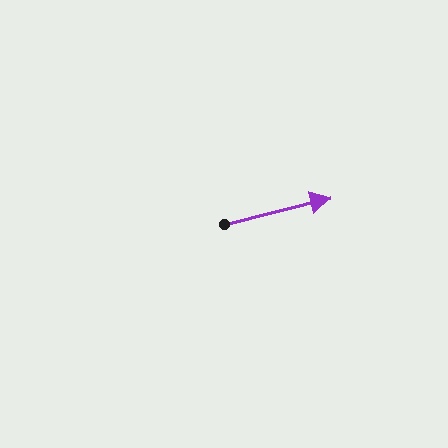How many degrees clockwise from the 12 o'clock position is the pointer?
Approximately 76 degrees.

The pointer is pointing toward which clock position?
Roughly 3 o'clock.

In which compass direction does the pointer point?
East.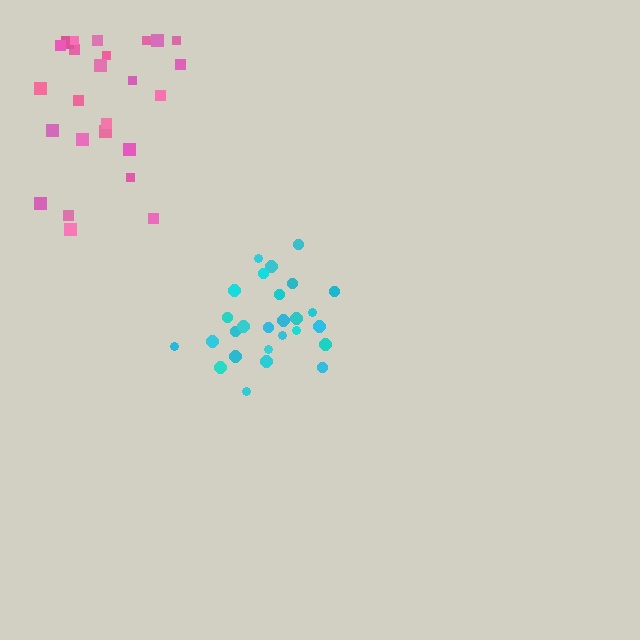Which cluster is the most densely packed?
Cyan.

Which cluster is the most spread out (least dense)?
Pink.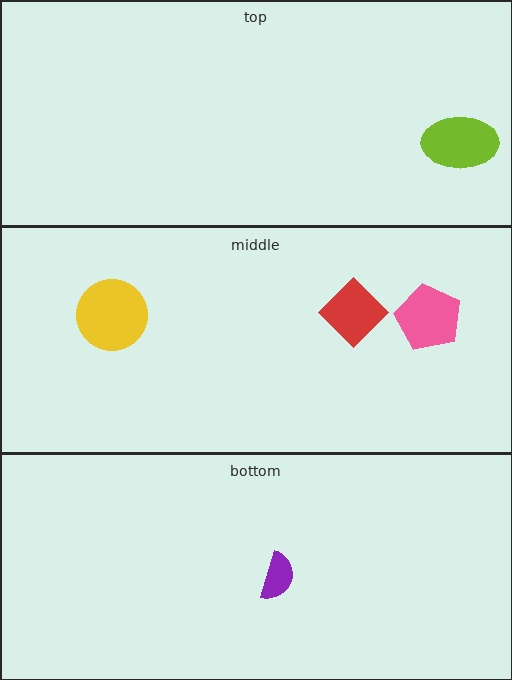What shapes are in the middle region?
The pink pentagon, the red diamond, the yellow circle.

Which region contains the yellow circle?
The middle region.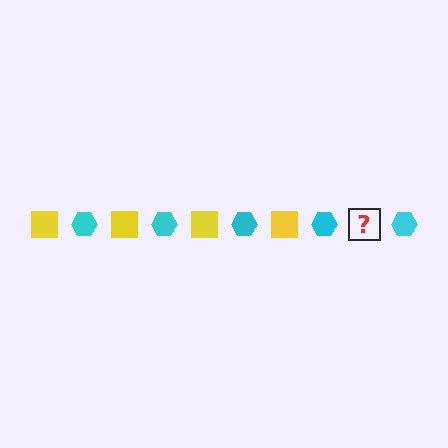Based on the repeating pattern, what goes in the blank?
The blank should be a yellow square.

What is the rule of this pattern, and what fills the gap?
The rule is that the pattern alternates between yellow square and cyan hexagon. The gap should be filled with a yellow square.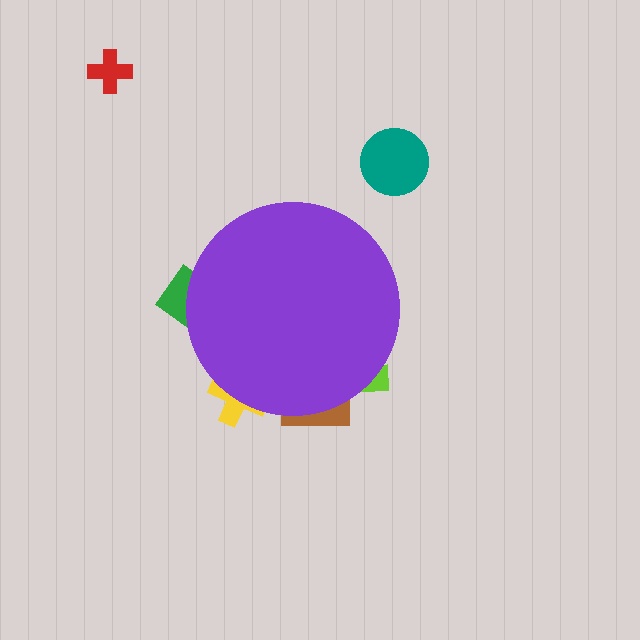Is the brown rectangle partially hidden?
Yes, the brown rectangle is partially hidden behind the purple circle.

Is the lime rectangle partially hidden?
Yes, the lime rectangle is partially hidden behind the purple circle.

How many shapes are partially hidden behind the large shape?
4 shapes are partially hidden.